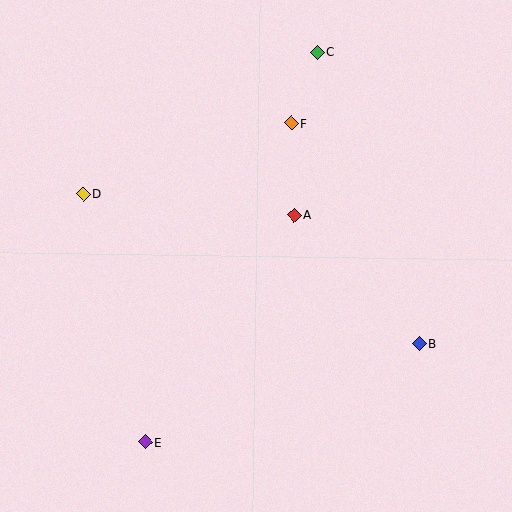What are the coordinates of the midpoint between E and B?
The midpoint between E and B is at (282, 393).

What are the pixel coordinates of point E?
Point E is at (146, 442).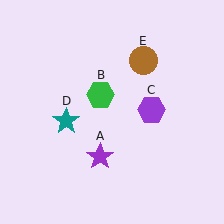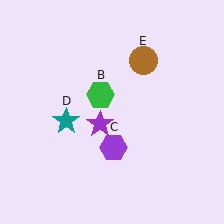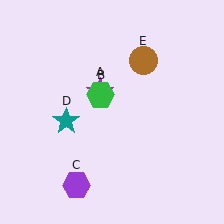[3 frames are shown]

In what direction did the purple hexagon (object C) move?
The purple hexagon (object C) moved down and to the left.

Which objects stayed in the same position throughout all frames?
Green hexagon (object B) and teal star (object D) and brown circle (object E) remained stationary.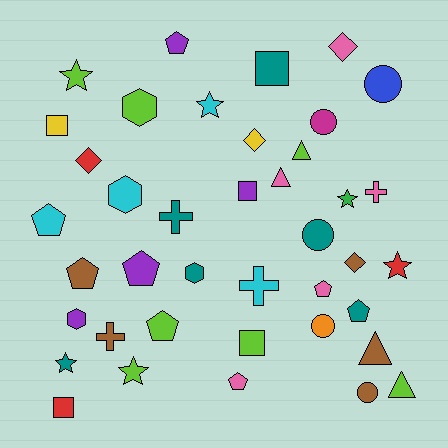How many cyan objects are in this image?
There are 4 cyan objects.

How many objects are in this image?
There are 40 objects.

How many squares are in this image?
There are 5 squares.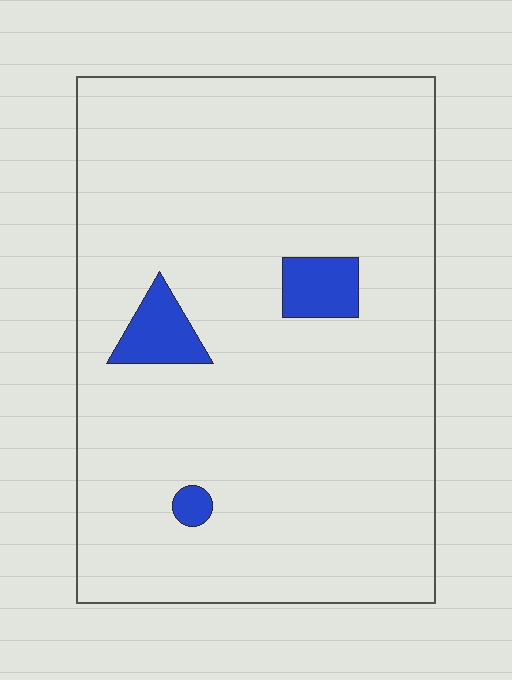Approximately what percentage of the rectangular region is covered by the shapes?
Approximately 5%.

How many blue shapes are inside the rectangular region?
3.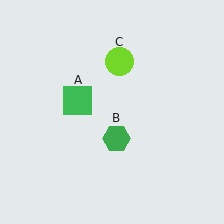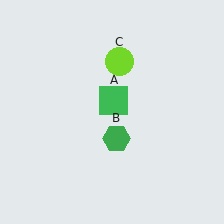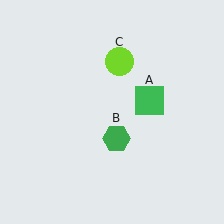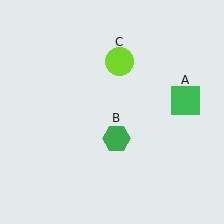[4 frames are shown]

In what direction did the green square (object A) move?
The green square (object A) moved right.